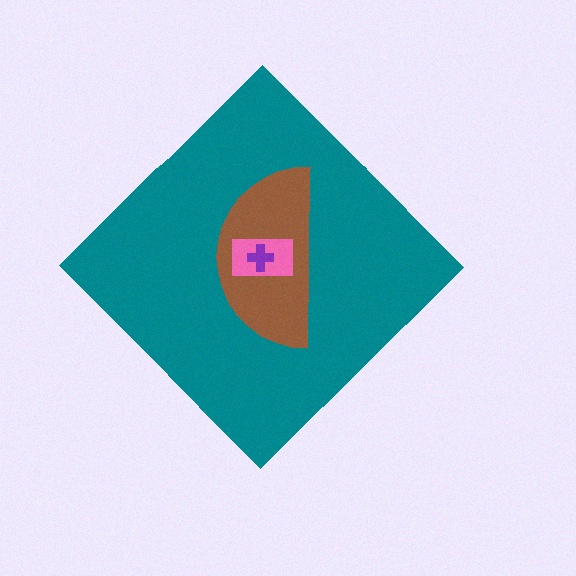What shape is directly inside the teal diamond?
The brown semicircle.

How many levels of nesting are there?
4.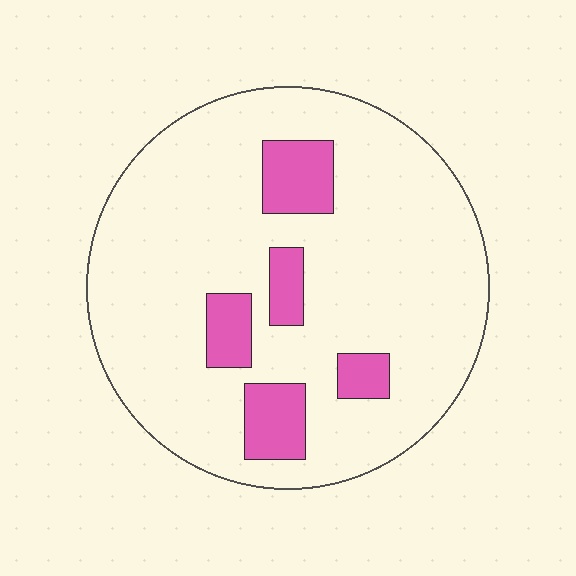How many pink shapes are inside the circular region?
5.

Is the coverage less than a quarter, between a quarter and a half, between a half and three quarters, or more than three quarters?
Less than a quarter.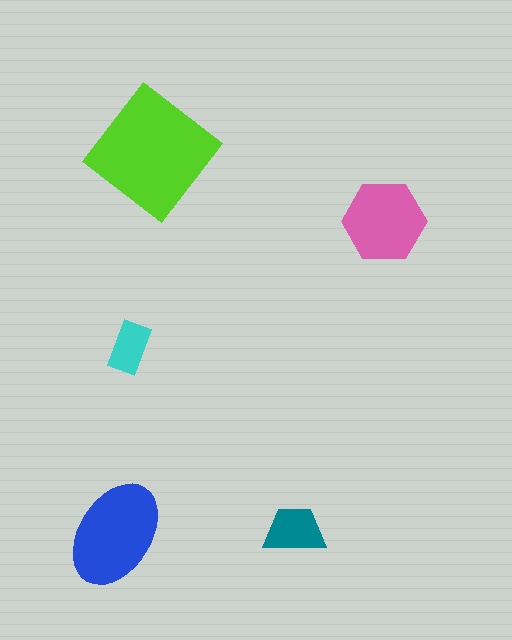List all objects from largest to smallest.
The lime diamond, the blue ellipse, the pink hexagon, the teal trapezoid, the cyan rectangle.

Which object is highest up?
The lime diamond is topmost.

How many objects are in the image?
There are 5 objects in the image.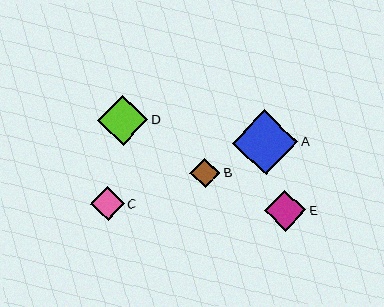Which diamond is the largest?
Diamond A is the largest with a size of approximately 65 pixels.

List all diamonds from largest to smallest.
From largest to smallest: A, D, E, C, B.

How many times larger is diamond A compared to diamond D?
Diamond A is approximately 1.3 times the size of diamond D.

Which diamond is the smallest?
Diamond B is the smallest with a size of approximately 30 pixels.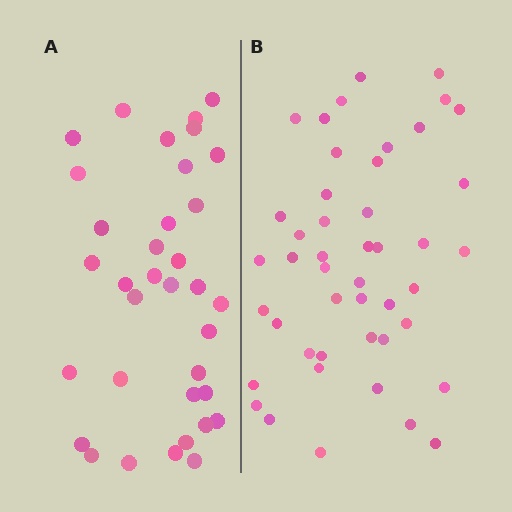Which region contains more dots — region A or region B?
Region B (the right region) has more dots.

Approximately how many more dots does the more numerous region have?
Region B has roughly 12 or so more dots than region A.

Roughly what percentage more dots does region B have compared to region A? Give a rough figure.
About 30% more.